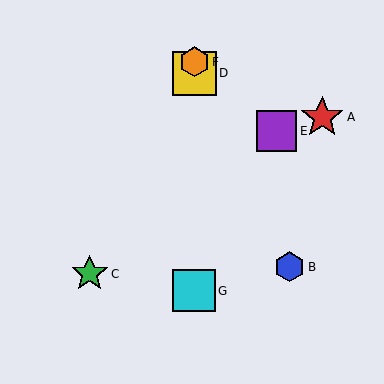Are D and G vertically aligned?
Yes, both are at x≈194.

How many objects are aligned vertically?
3 objects (D, F, G) are aligned vertically.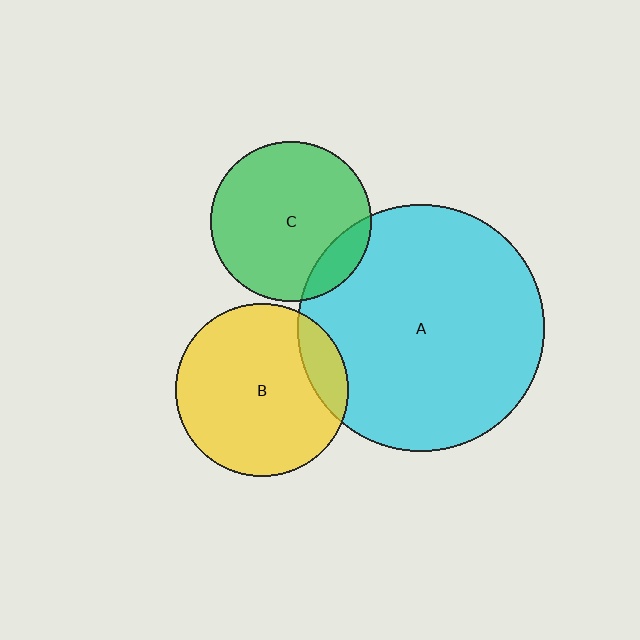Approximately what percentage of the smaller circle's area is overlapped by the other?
Approximately 15%.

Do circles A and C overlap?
Yes.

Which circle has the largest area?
Circle A (cyan).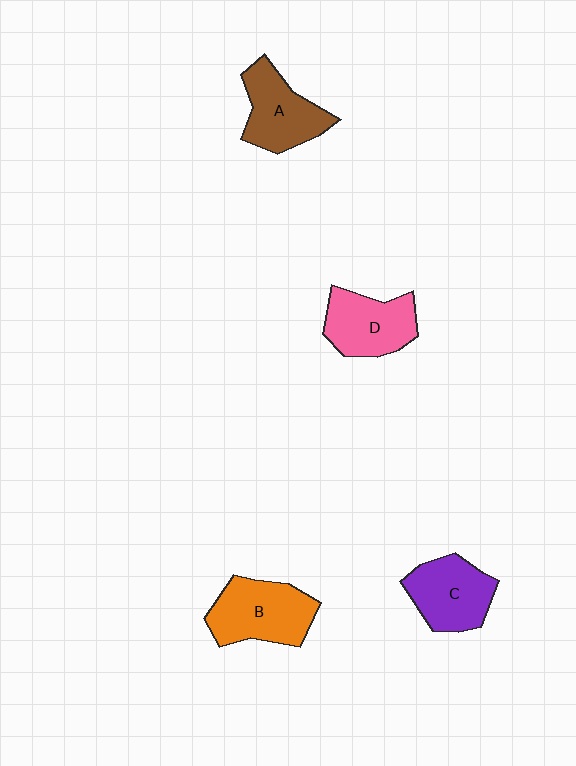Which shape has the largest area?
Shape B (orange).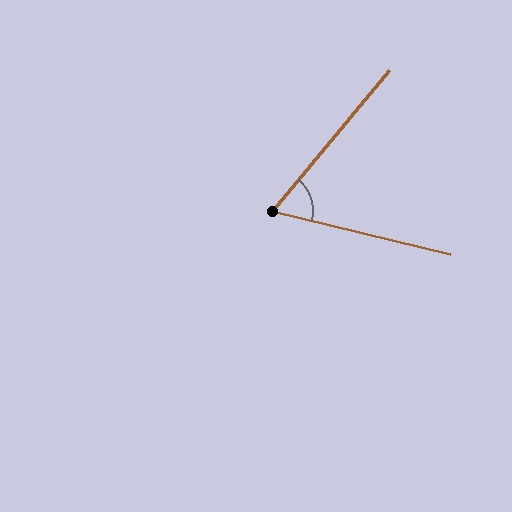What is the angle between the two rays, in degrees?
Approximately 64 degrees.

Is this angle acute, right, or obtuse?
It is acute.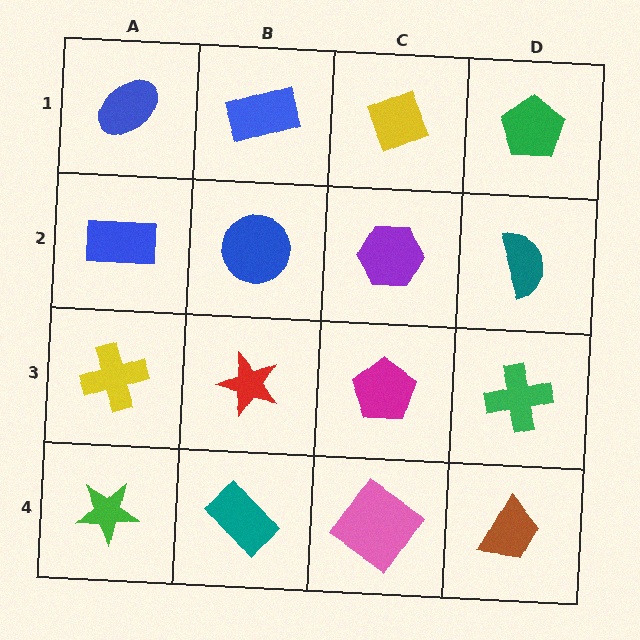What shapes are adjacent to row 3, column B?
A blue circle (row 2, column B), a teal rectangle (row 4, column B), a yellow cross (row 3, column A), a magenta pentagon (row 3, column C).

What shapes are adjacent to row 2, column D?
A green pentagon (row 1, column D), a green cross (row 3, column D), a purple hexagon (row 2, column C).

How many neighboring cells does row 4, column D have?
2.